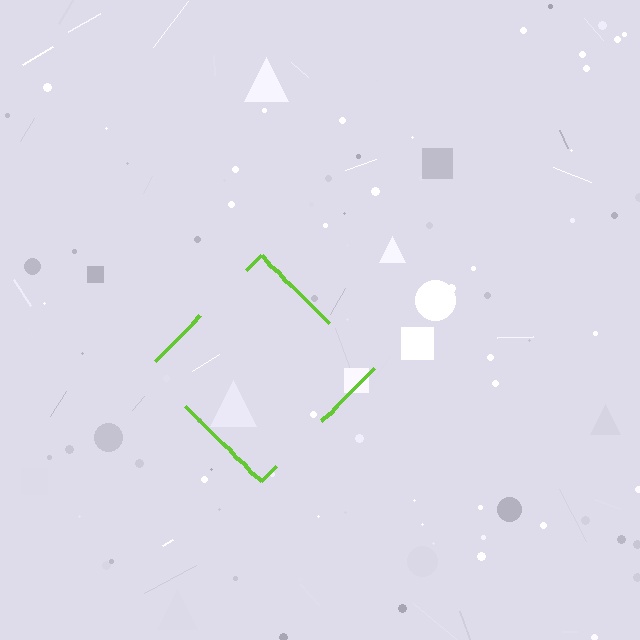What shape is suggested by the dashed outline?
The dashed outline suggests a diamond.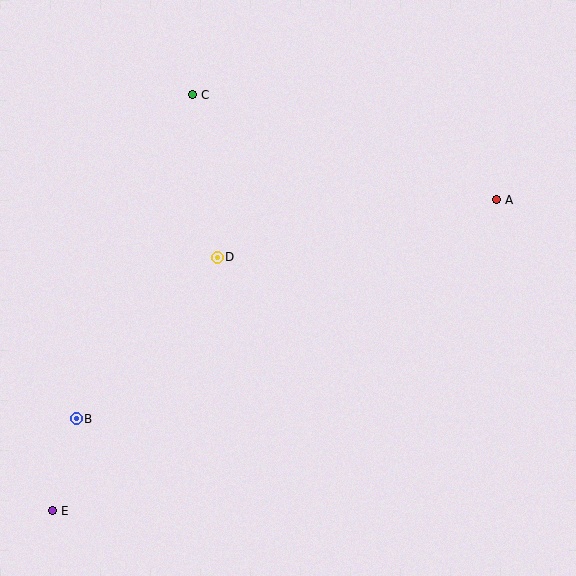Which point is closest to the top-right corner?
Point A is closest to the top-right corner.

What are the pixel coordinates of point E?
Point E is at (53, 511).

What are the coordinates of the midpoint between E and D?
The midpoint between E and D is at (135, 384).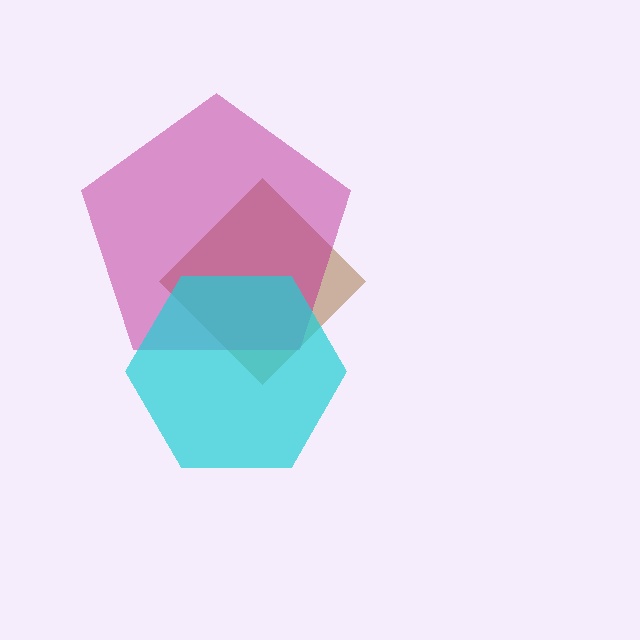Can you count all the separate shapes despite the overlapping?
Yes, there are 3 separate shapes.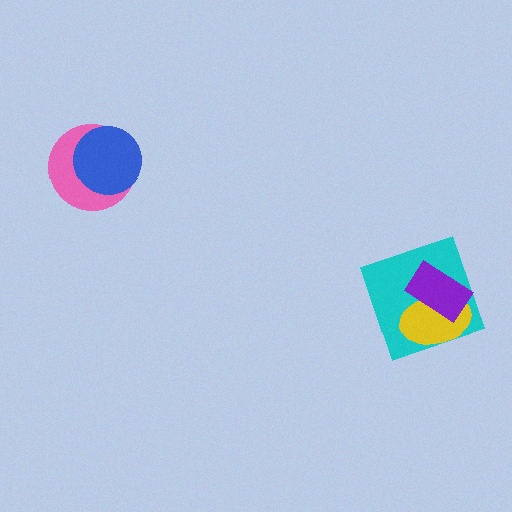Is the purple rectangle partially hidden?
No, no other shape covers it.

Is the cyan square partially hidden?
Yes, it is partially covered by another shape.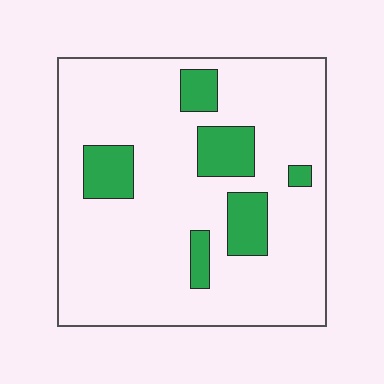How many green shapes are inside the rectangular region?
6.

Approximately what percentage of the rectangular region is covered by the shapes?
Approximately 15%.